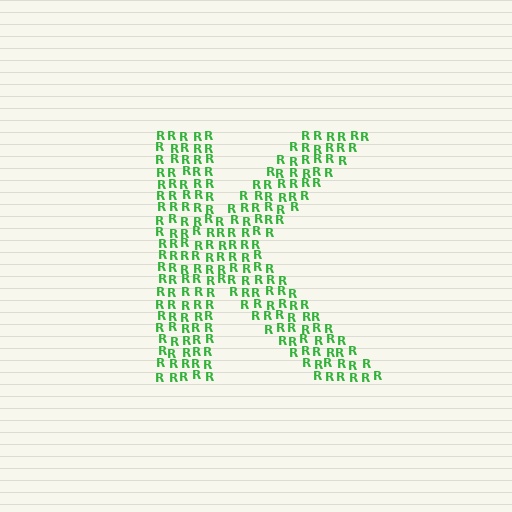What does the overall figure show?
The overall figure shows the letter K.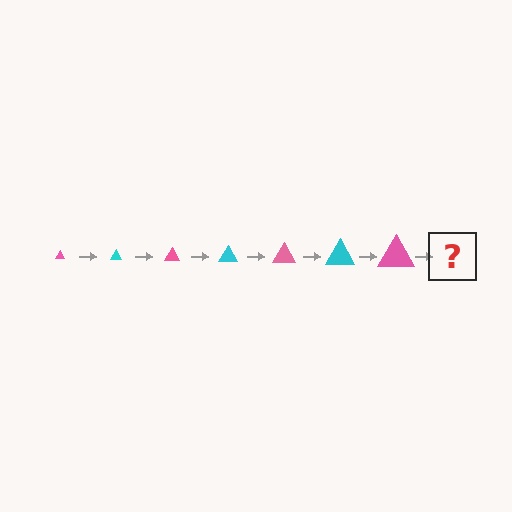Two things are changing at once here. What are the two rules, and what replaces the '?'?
The two rules are that the triangle grows larger each step and the color cycles through pink and cyan. The '?' should be a cyan triangle, larger than the previous one.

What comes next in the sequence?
The next element should be a cyan triangle, larger than the previous one.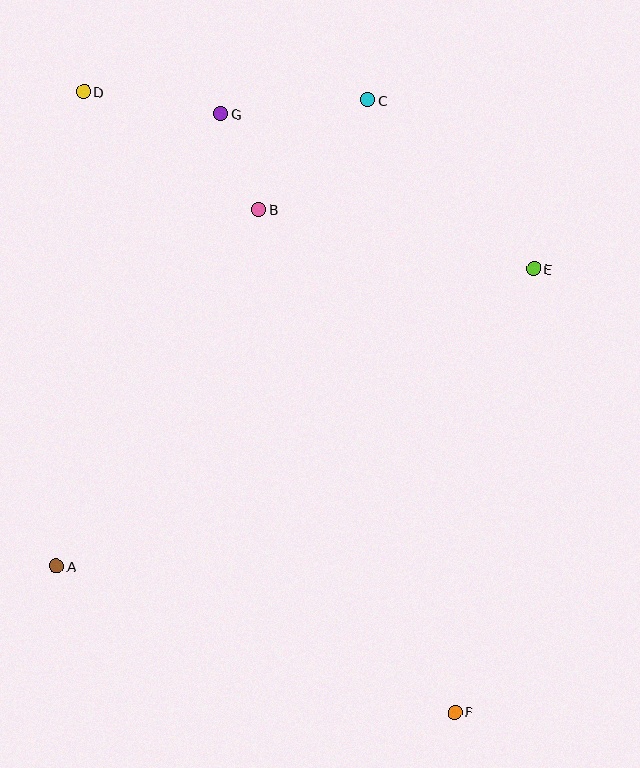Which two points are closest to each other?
Points B and G are closest to each other.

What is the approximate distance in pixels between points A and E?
The distance between A and E is approximately 562 pixels.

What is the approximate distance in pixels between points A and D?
The distance between A and D is approximately 475 pixels.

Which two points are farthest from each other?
Points D and F are farthest from each other.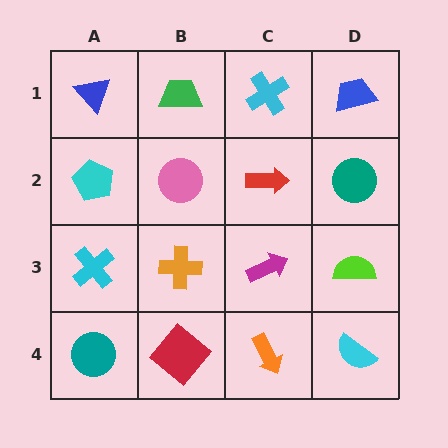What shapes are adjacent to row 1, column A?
A cyan pentagon (row 2, column A), a green trapezoid (row 1, column B).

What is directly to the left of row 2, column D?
A red arrow.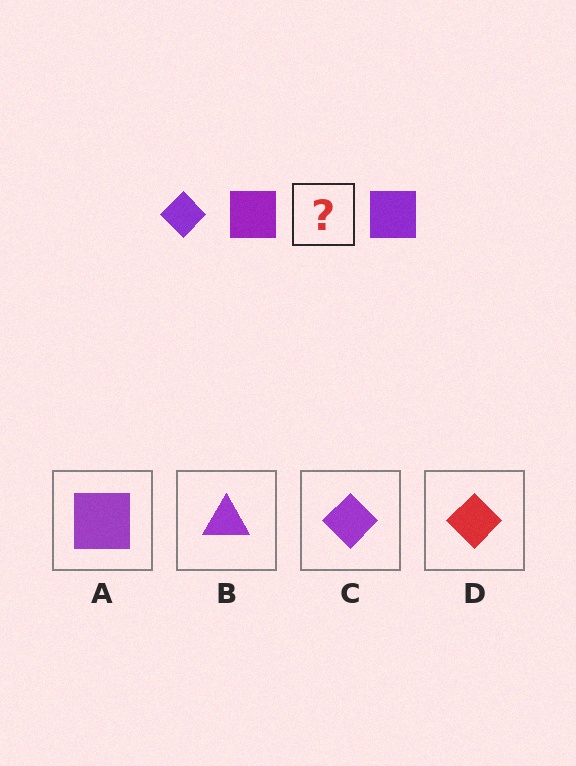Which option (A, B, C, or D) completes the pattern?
C.